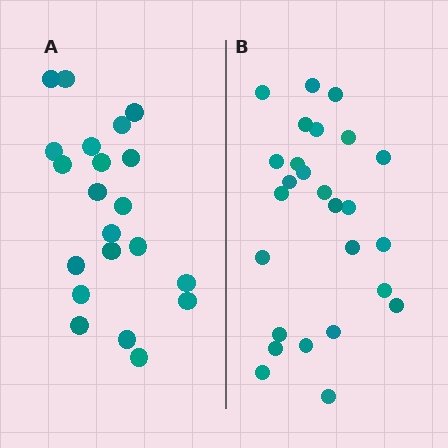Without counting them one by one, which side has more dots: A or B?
Region B (the right region) has more dots.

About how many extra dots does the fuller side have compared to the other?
Region B has about 5 more dots than region A.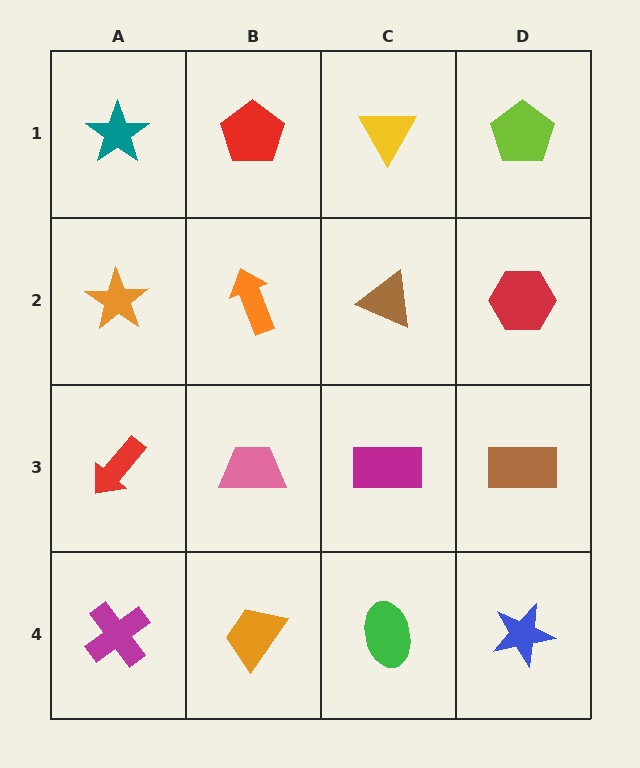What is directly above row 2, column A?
A teal star.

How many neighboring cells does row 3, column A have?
3.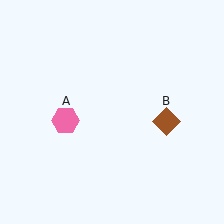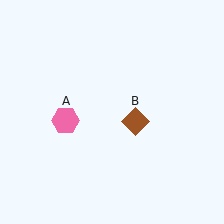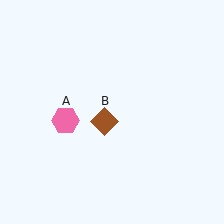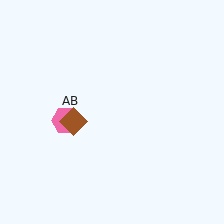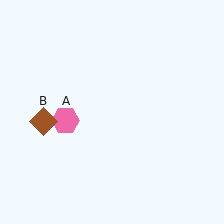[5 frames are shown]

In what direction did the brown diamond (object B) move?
The brown diamond (object B) moved left.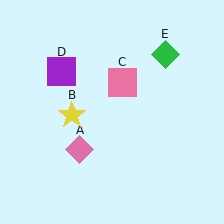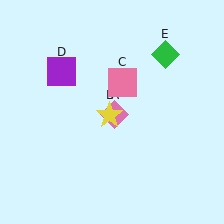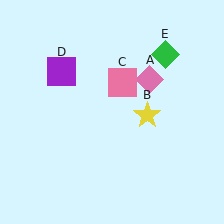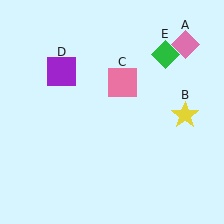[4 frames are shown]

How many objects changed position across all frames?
2 objects changed position: pink diamond (object A), yellow star (object B).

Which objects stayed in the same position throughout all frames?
Pink square (object C) and purple square (object D) and green diamond (object E) remained stationary.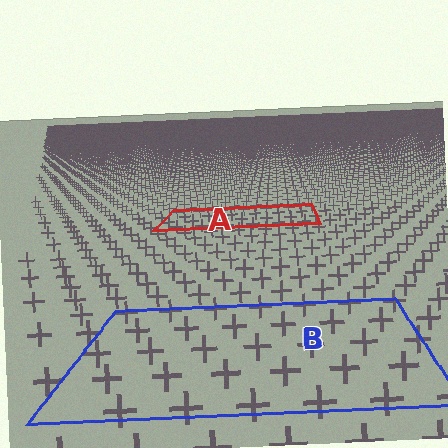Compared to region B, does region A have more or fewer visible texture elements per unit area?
Region A has more texture elements per unit area — they are packed more densely because it is farther away.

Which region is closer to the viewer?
Region B is closer. The texture elements there are larger and more spread out.